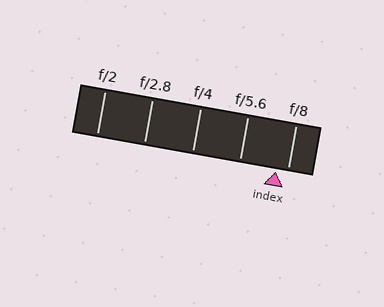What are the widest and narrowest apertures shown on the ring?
The widest aperture shown is f/2 and the narrowest is f/8.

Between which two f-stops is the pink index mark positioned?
The index mark is between f/5.6 and f/8.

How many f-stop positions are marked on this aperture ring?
There are 5 f-stop positions marked.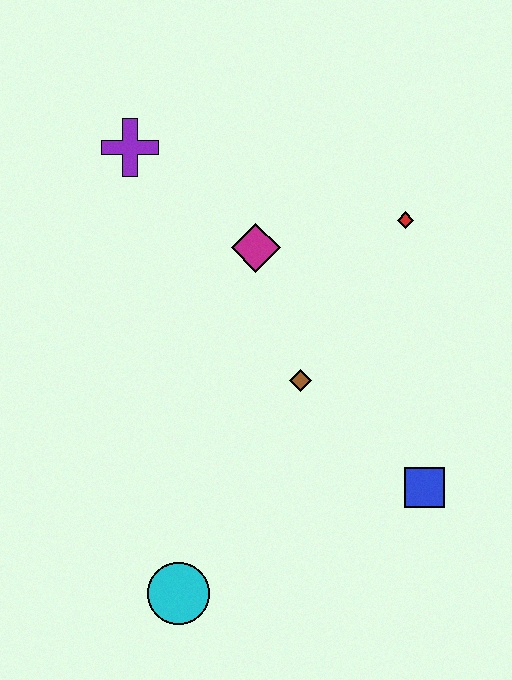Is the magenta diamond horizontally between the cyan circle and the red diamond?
Yes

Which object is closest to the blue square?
The brown diamond is closest to the blue square.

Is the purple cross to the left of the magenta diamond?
Yes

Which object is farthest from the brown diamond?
The purple cross is farthest from the brown diamond.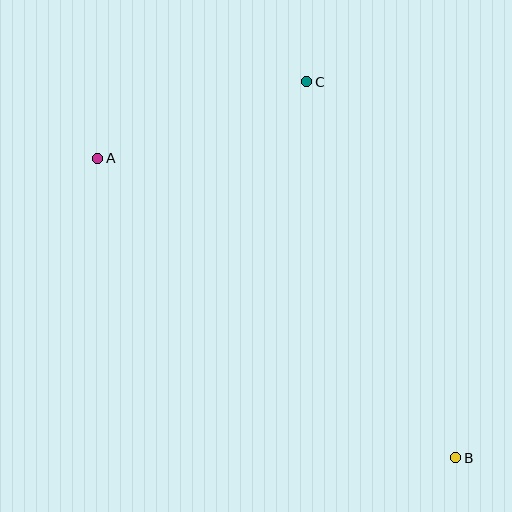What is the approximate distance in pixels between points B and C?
The distance between B and C is approximately 404 pixels.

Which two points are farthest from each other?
Points A and B are farthest from each other.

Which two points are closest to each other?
Points A and C are closest to each other.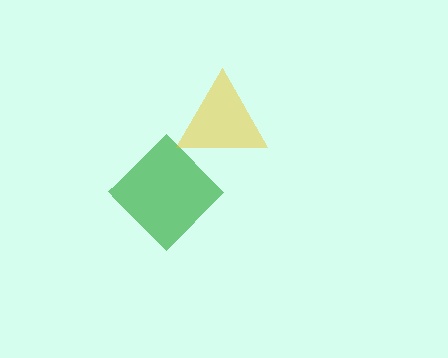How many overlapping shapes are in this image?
There are 2 overlapping shapes in the image.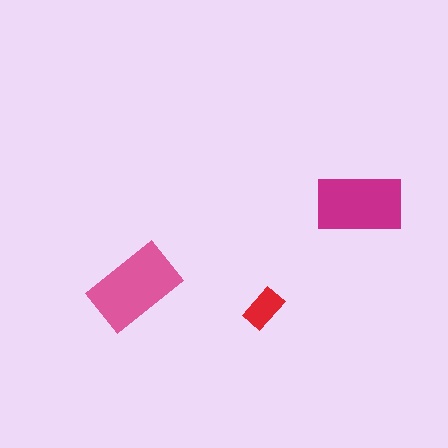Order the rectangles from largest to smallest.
the pink one, the magenta one, the red one.